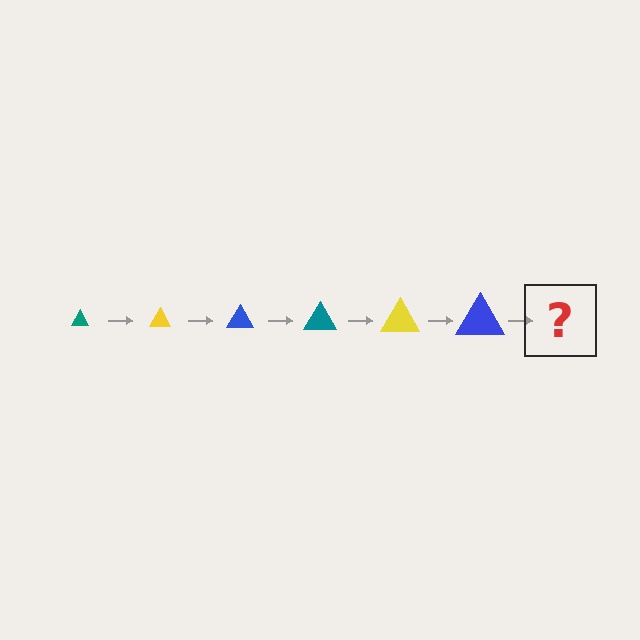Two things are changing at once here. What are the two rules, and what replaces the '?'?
The two rules are that the triangle grows larger each step and the color cycles through teal, yellow, and blue. The '?' should be a teal triangle, larger than the previous one.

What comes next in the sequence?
The next element should be a teal triangle, larger than the previous one.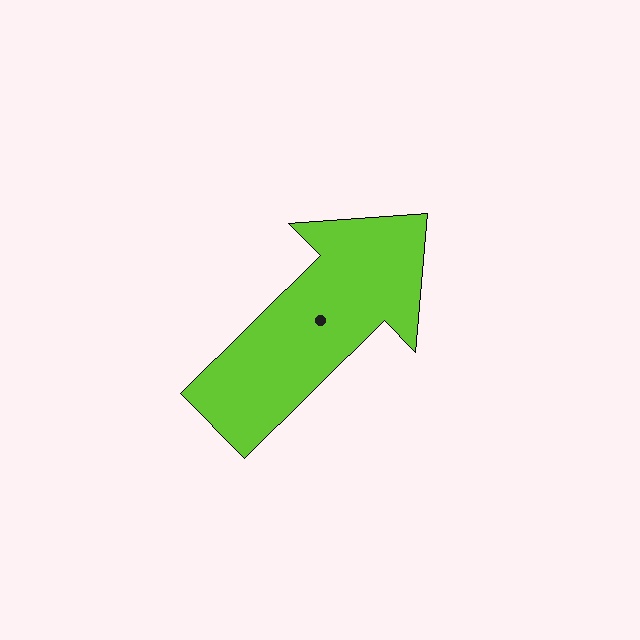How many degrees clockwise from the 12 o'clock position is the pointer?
Approximately 45 degrees.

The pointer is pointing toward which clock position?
Roughly 2 o'clock.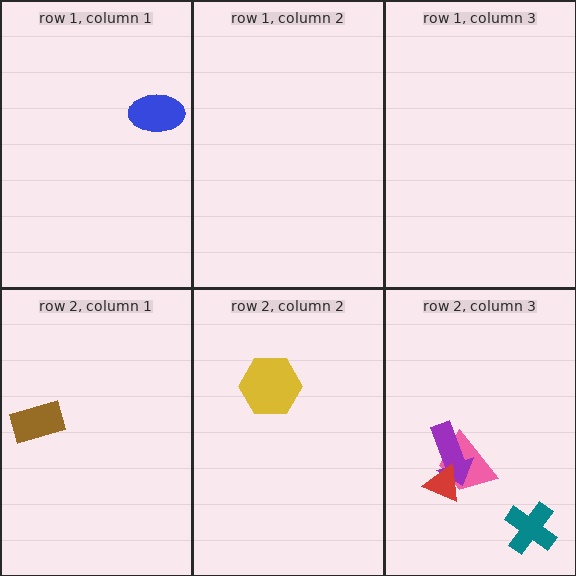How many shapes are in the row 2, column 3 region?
4.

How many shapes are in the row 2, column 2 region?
1.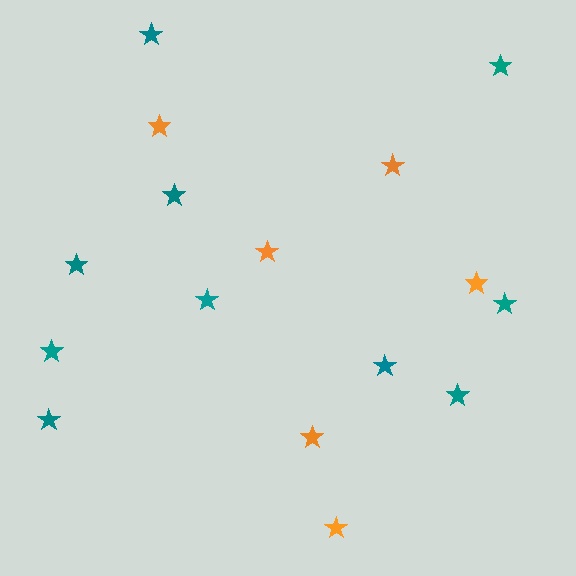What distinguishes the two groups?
There are 2 groups: one group of teal stars (10) and one group of orange stars (6).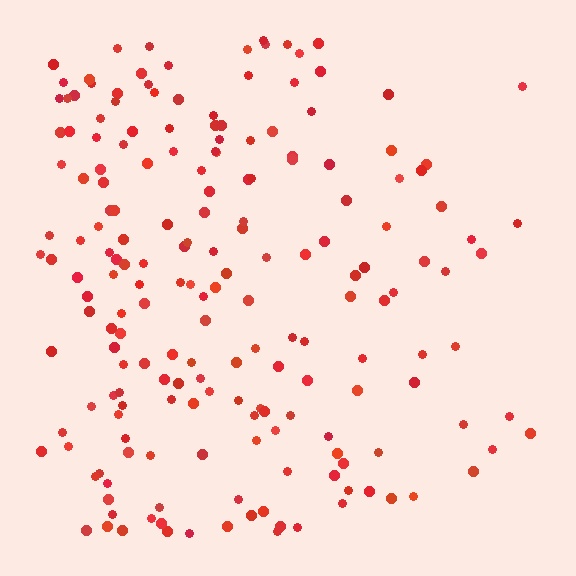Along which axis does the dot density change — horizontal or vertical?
Horizontal.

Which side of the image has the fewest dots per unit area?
The right.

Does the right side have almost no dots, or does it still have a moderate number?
Still a moderate number, just noticeably fewer than the left.